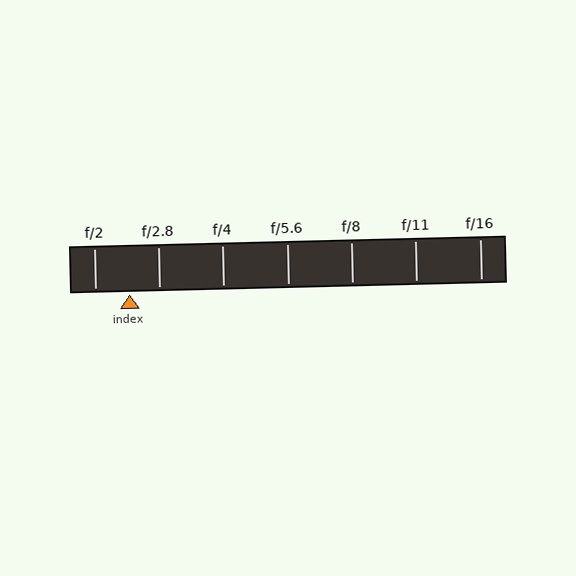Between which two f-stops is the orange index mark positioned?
The index mark is between f/2 and f/2.8.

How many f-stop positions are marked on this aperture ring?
There are 7 f-stop positions marked.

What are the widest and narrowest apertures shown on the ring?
The widest aperture shown is f/2 and the narrowest is f/16.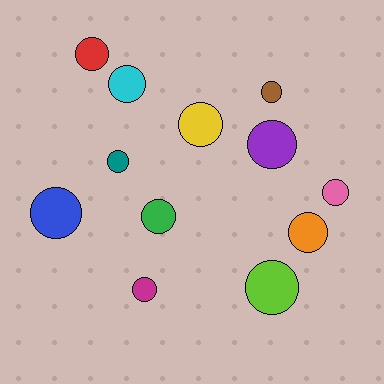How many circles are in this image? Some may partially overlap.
There are 12 circles.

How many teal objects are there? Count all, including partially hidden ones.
There is 1 teal object.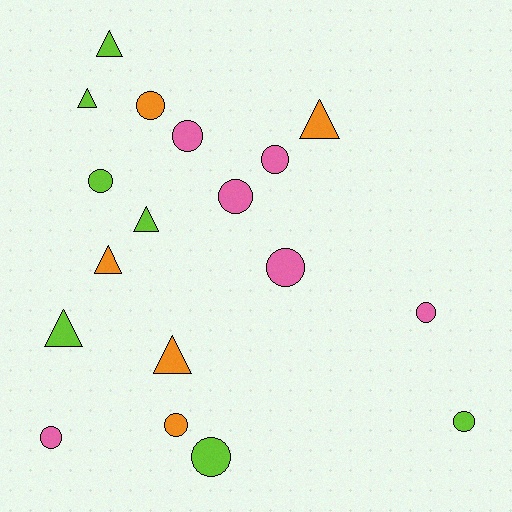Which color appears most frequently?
Lime, with 7 objects.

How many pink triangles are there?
There are no pink triangles.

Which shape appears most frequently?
Circle, with 11 objects.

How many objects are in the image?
There are 18 objects.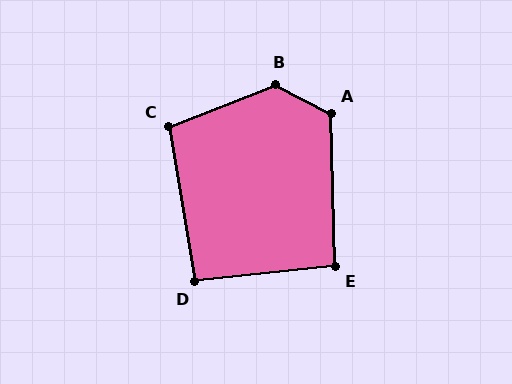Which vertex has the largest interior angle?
B, at approximately 132 degrees.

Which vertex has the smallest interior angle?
D, at approximately 93 degrees.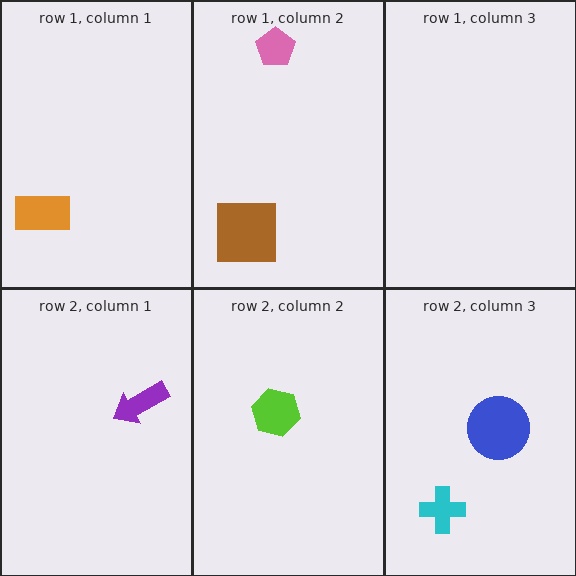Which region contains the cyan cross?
The row 2, column 3 region.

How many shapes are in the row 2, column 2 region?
1.